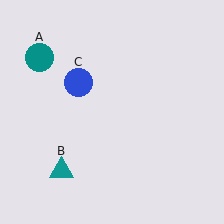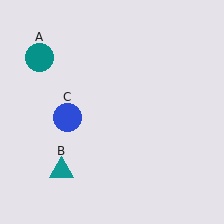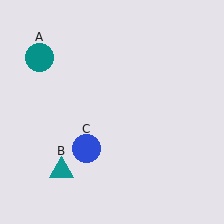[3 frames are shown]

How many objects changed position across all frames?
1 object changed position: blue circle (object C).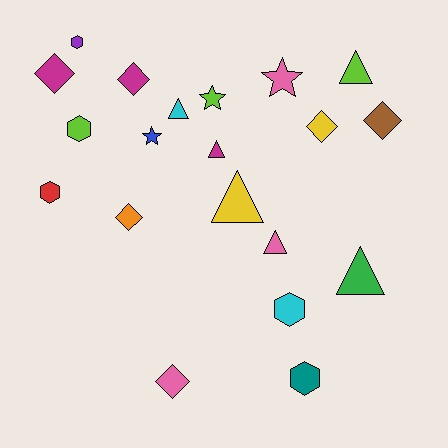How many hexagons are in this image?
There are 5 hexagons.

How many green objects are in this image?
There is 1 green object.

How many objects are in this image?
There are 20 objects.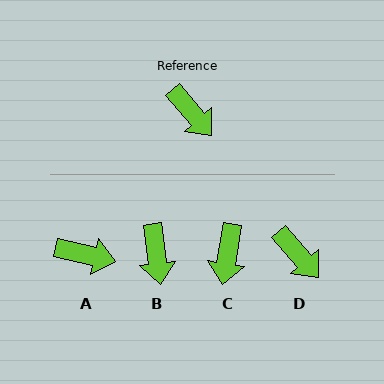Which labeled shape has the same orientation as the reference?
D.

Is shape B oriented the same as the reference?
No, it is off by about 33 degrees.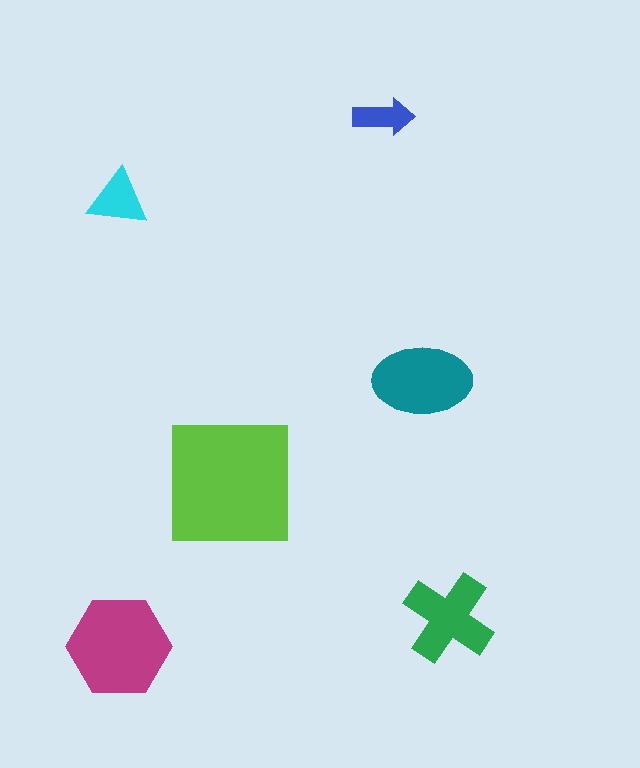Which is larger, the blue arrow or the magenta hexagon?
The magenta hexagon.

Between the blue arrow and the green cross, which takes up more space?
The green cross.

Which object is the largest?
The lime square.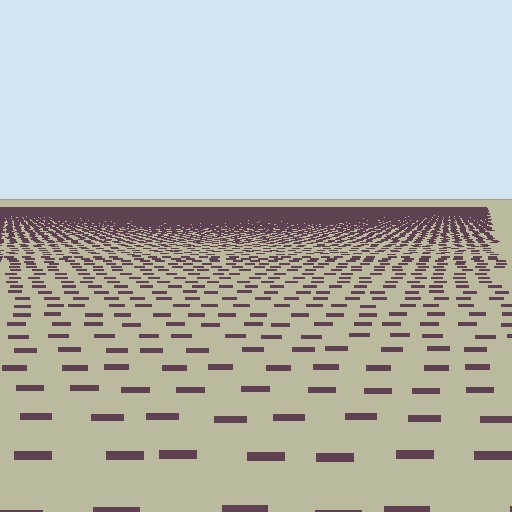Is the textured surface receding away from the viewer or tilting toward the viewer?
The surface is receding away from the viewer. Texture elements get smaller and denser toward the top.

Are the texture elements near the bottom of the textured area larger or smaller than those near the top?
Larger. Near the bottom, elements are closer to the viewer and appear at a bigger on-screen size.